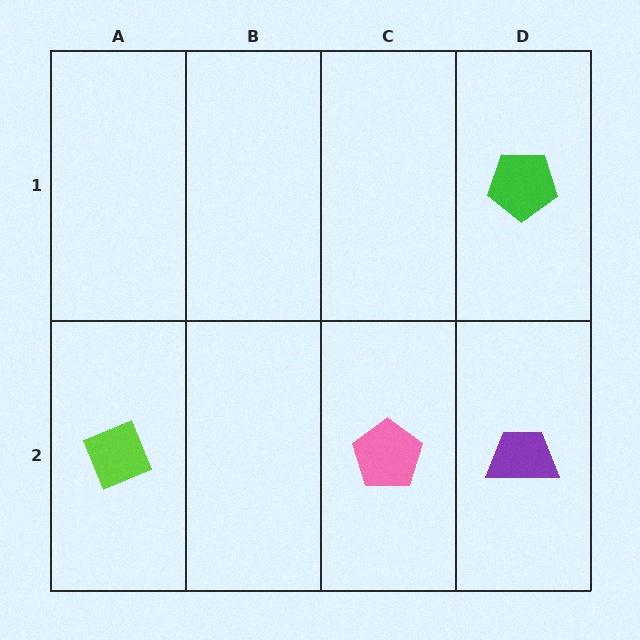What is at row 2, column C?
A pink pentagon.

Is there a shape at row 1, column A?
No, that cell is empty.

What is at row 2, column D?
A purple trapezoid.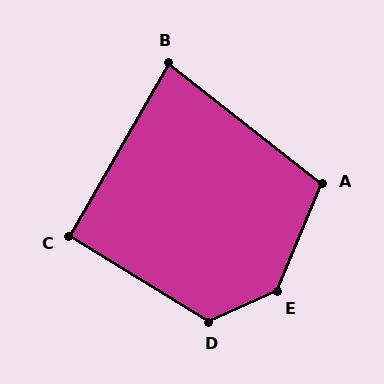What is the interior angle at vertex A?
Approximately 105 degrees (obtuse).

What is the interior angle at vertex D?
Approximately 125 degrees (obtuse).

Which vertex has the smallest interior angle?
B, at approximately 82 degrees.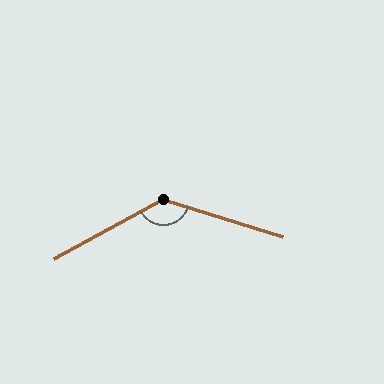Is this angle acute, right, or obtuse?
It is obtuse.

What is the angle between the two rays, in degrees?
Approximately 134 degrees.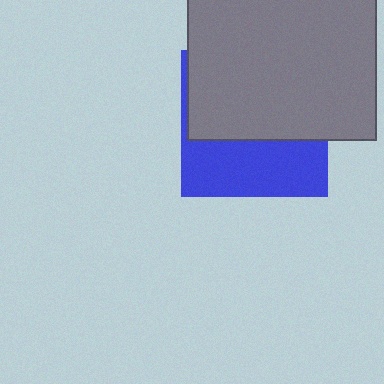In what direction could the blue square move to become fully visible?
The blue square could move down. That would shift it out from behind the gray square entirely.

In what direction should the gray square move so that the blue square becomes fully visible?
The gray square should move up. That is the shortest direction to clear the overlap and leave the blue square fully visible.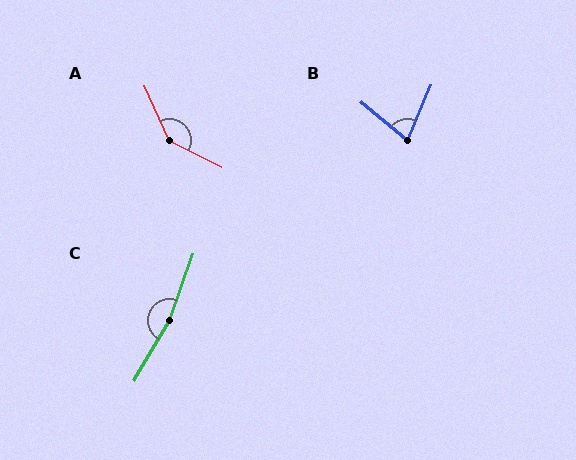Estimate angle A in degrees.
Approximately 140 degrees.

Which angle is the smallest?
B, at approximately 73 degrees.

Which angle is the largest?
C, at approximately 169 degrees.